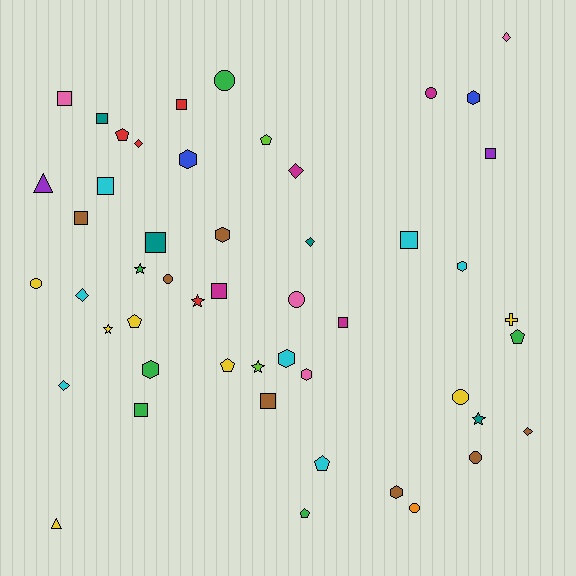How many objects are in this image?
There are 50 objects.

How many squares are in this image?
There are 12 squares.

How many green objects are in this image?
There are 6 green objects.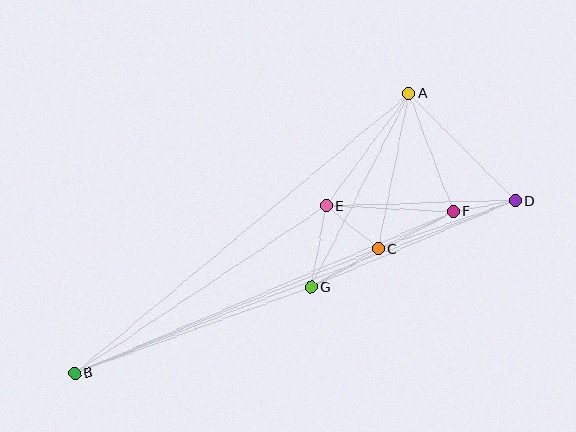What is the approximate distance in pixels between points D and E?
The distance between D and E is approximately 189 pixels.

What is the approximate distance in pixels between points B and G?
The distance between B and G is approximately 251 pixels.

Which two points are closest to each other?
Points D and F are closest to each other.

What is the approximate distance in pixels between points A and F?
The distance between A and F is approximately 126 pixels.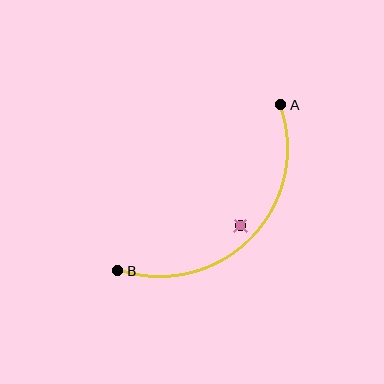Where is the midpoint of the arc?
The arc midpoint is the point on the curve farthest from the straight line joining A and B. It sits below and to the right of that line.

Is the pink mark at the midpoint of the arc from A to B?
No — the pink mark does not lie on the arc at all. It sits slightly inside the curve.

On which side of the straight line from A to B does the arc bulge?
The arc bulges below and to the right of the straight line connecting A and B.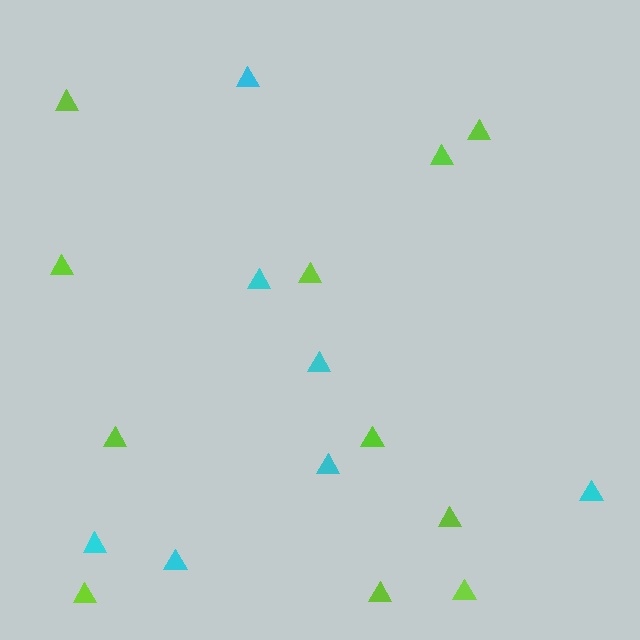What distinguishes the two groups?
There are 2 groups: one group of lime triangles (11) and one group of cyan triangles (7).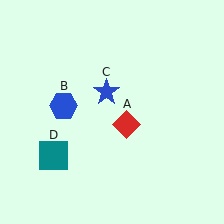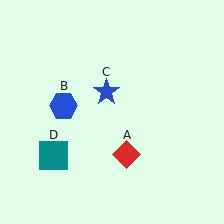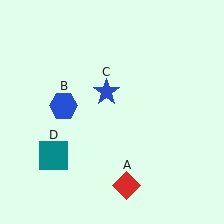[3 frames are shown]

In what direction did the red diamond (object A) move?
The red diamond (object A) moved down.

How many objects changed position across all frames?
1 object changed position: red diamond (object A).